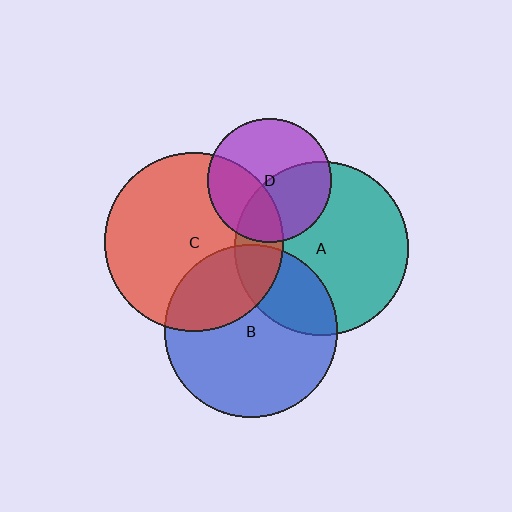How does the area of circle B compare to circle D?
Approximately 2.0 times.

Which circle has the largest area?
Circle C (red).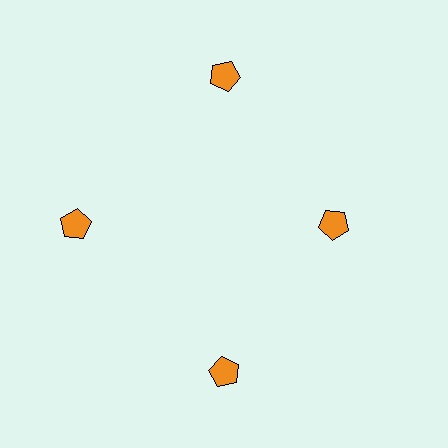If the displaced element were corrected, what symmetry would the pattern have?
It would have 4-fold rotational symmetry — the pattern would map onto itself every 90 degrees.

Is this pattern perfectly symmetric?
No. The 4 orange pentagons are arranged in a ring, but one element near the 3 o'clock position is pulled inward toward the center, breaking the 4-fold rotational symmetry.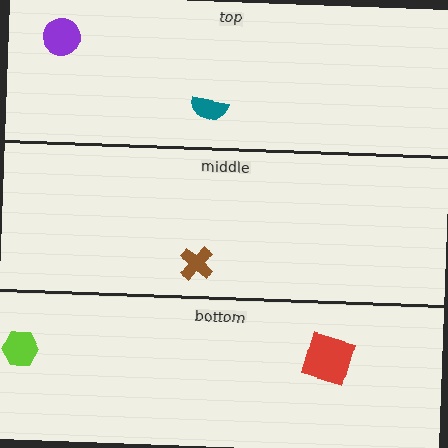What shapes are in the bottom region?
The lime hexagon, the red square.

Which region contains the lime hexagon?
The bottom region.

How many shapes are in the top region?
2.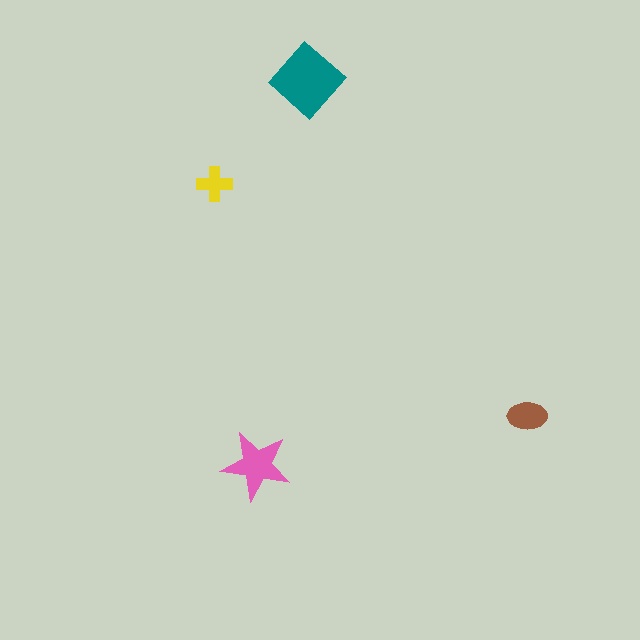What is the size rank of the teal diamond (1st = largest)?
1st.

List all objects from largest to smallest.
The teal diamond, the pink star, the brown ellipse, the yellow cross.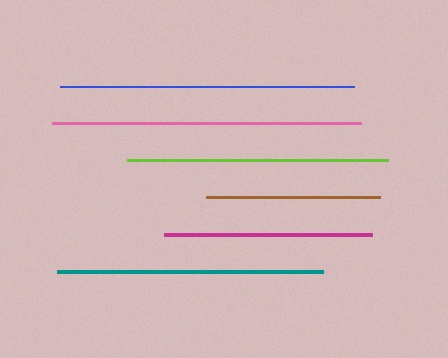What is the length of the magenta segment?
The magenta segment is approximately 207 pixels long.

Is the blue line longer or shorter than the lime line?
The blue line is longer than the lime line.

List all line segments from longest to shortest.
From longest to shortest: pink, blue, teal, lime, magenta, brown.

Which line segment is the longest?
The pink line is the longest at approximately 310 pixels.